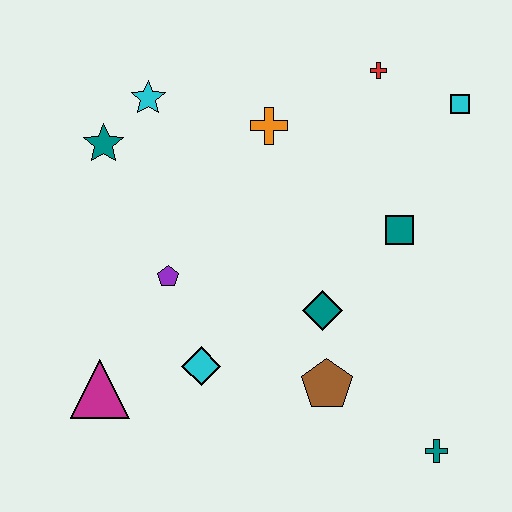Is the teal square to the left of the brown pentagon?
No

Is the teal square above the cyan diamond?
Yes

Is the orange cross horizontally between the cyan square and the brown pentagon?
No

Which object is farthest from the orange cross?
The teal cross is farthest from the orange cross.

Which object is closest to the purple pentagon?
The cyan diamond is closest to the purple pentagon.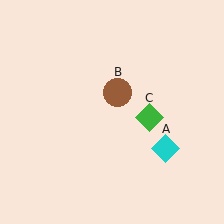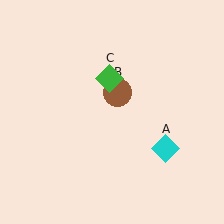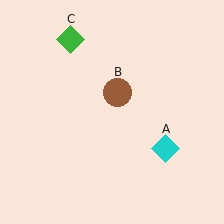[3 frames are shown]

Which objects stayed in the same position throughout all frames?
Cyan diamond (object A) and brown circle (object B) remained stationary.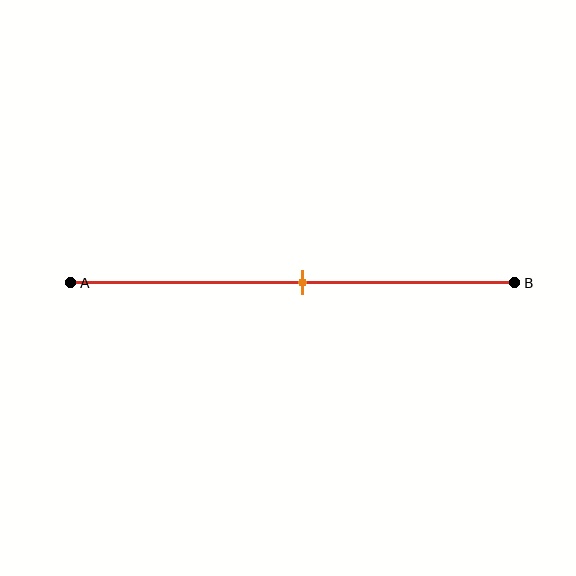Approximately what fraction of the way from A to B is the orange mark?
The orange mark is approximately 50% of the way from A to B.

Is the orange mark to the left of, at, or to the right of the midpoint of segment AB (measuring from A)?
The orange mark is approximately at the midpoint of segment AB.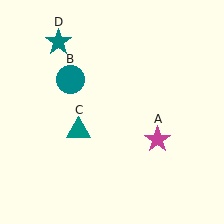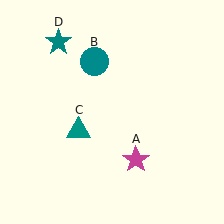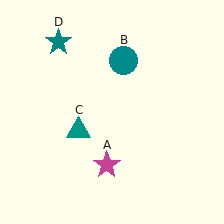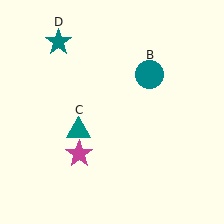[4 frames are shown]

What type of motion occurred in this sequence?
The magenta star (object A), teal circle (object B) rotated clockwise around the center of the scene.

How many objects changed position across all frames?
2 objects changed position: magenta star (object A), teal circle (object B).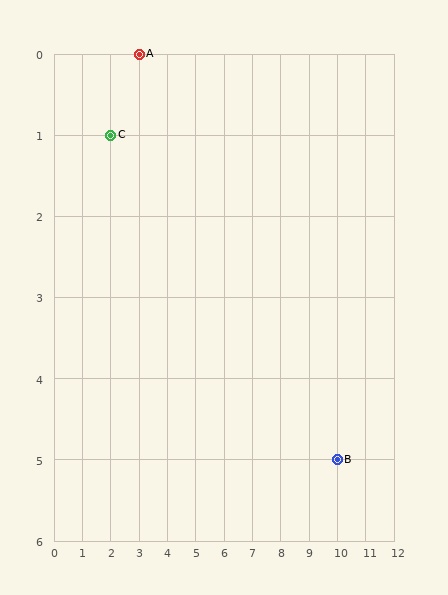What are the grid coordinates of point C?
Point C is at grid coordinates (2, 1).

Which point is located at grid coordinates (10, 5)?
Point B is at (10, 5).